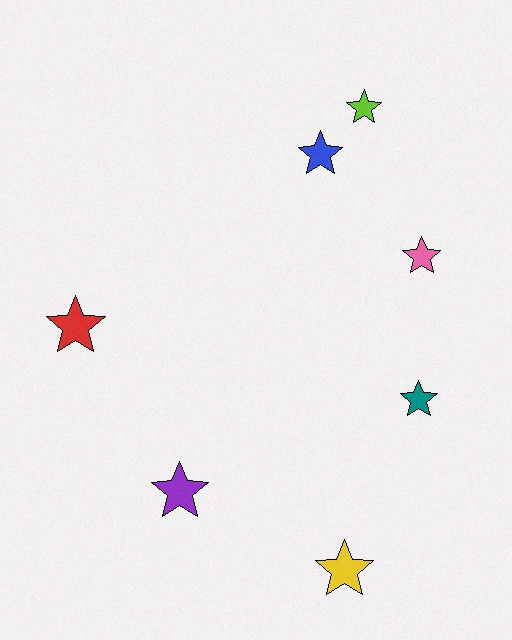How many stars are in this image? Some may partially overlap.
There are 7 stars.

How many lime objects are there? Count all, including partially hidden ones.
There is 1 lime object.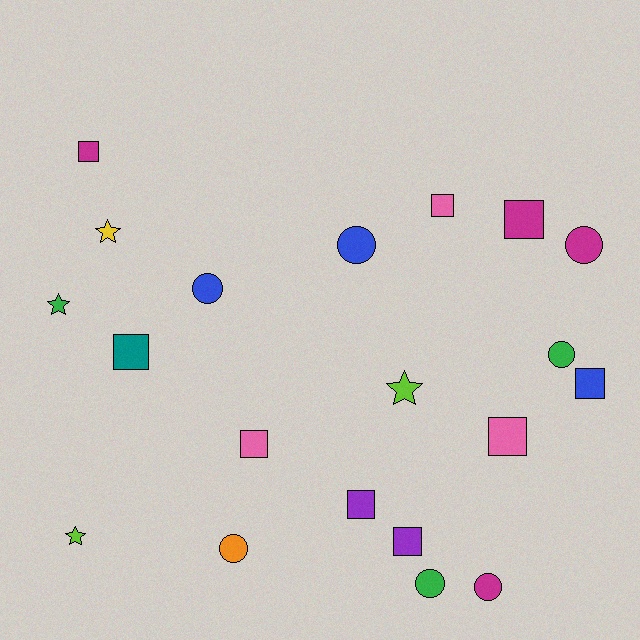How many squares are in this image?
There are 9 squares.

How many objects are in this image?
There are 20 objects.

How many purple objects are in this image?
There are 2 purple objects.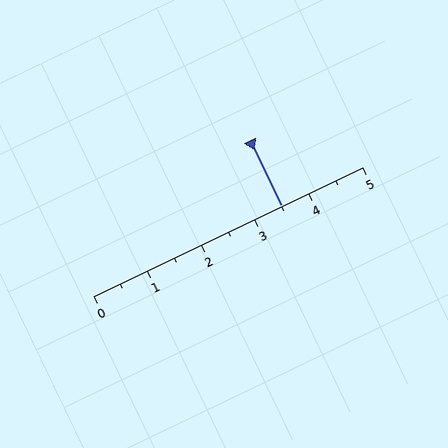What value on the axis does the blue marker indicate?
The marker indicates approximately 3.5.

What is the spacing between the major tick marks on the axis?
The major ticks are spaced 1 apart.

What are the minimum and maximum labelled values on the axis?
The axis runs from 0 to 5.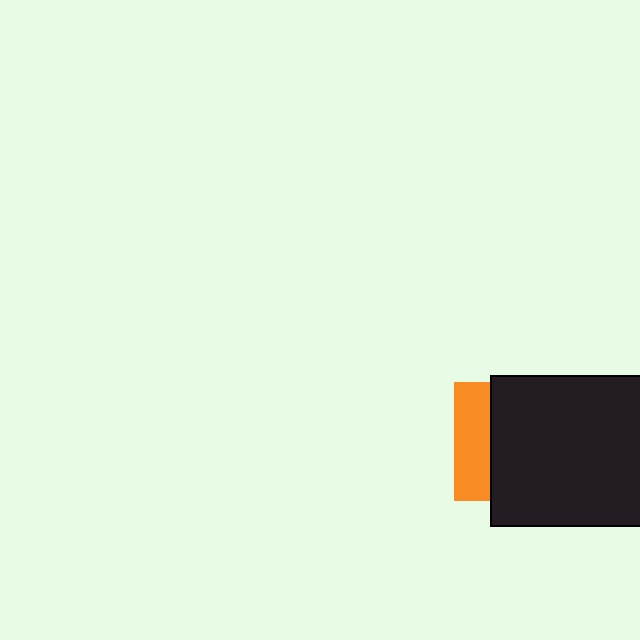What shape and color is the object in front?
The object in front is a black square.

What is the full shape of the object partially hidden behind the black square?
The partially hidden object is an orange square.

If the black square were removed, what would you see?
You would see the complete orange square.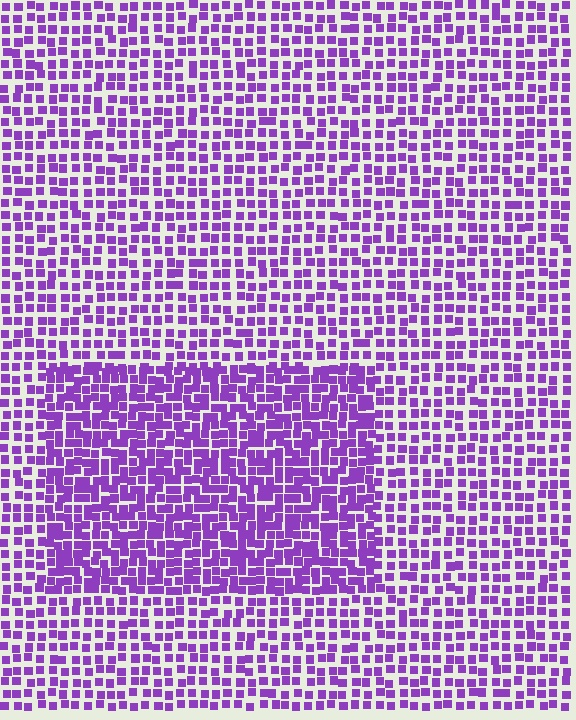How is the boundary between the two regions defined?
The boundary is defined by a change in element density (approximately 1.6x ratio). All elements are the same color, size, and shape.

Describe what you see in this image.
The image contains small purple elements arranged at two different densities. A rectangle-shaped region is visible where the elements are more densely packed than the surrounding area.